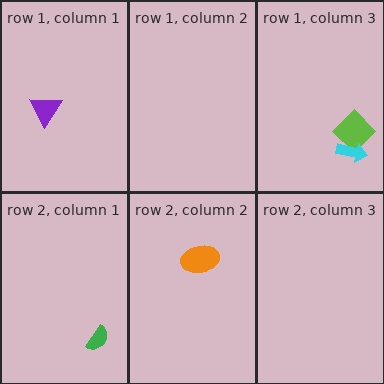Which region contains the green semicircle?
The row 2, column 1 region.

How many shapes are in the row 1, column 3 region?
2.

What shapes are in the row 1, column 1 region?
The purple triangle.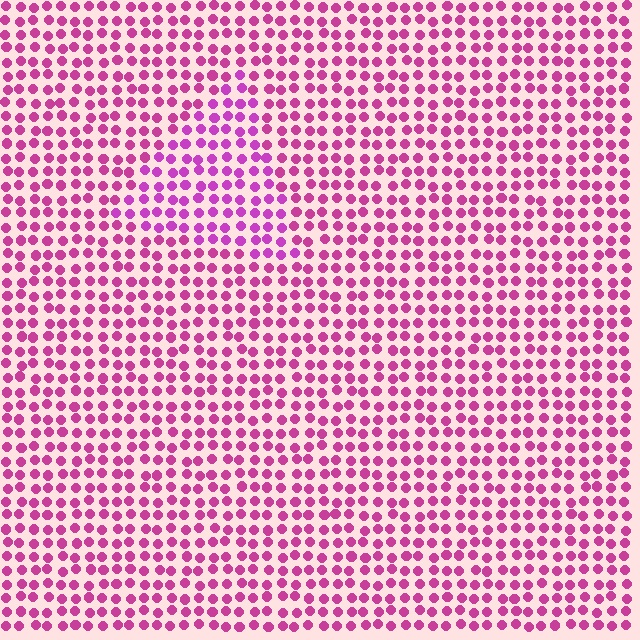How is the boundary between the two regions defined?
The boundary is defined purely by a slight shift in hue (about 19 degrees). Spacing, size, and orientation are identical on both sides.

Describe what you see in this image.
The image is filled with small magenta elements in a uniform arrangement. A triangle-shaped region is visible where the elements are tinted to a slightly different hue, forming a subtle color boundary.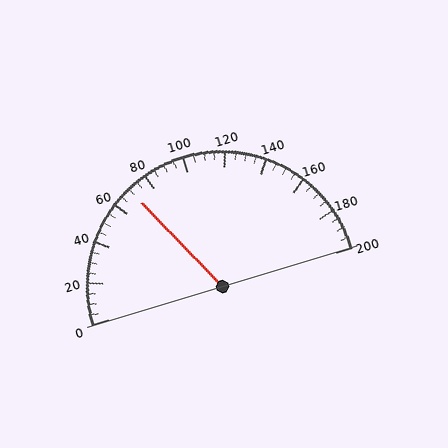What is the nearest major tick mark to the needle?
The nearest major tick mark is 80.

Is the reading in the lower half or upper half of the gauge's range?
The reading is in the lower half of the range (0 to 200).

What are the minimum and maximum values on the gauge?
The gauge ranges from 0 to 200.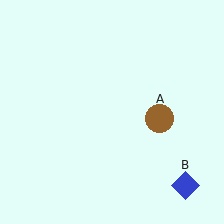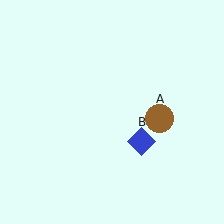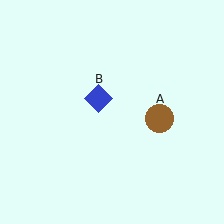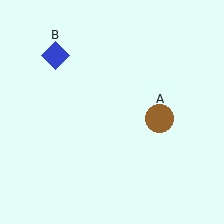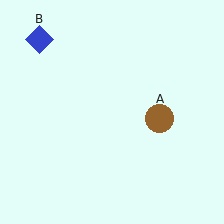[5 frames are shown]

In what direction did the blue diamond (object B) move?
The blue diamond (object B) moved up and to the left.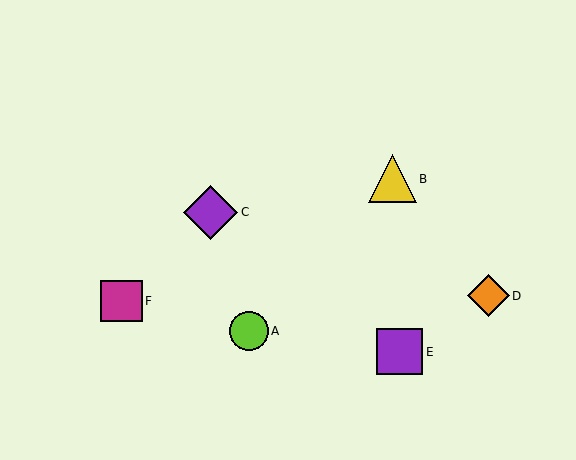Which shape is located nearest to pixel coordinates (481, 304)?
The orange diamond (labeled D) at (488, 296) is nearest to that location.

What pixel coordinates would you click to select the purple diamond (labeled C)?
Click at (211, 212) to select the purple diamond C.